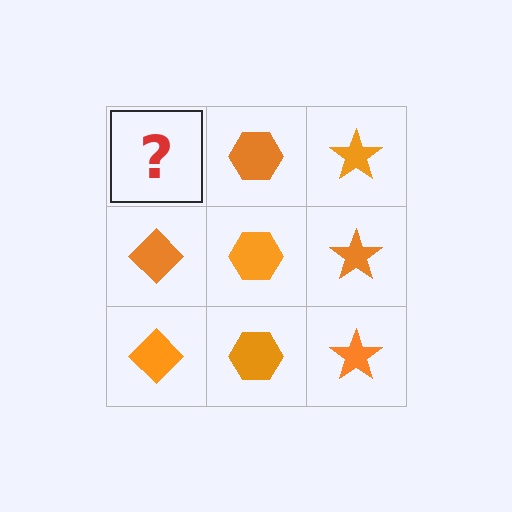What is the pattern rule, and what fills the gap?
The rule is that each column has a consistent shape. The gap should be filled with an orange diamond.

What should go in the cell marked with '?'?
The missing cell should contain an orange diamond.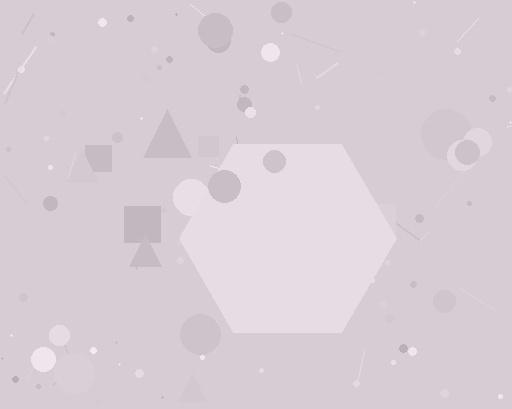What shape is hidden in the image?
A hexagon is hidden in the image.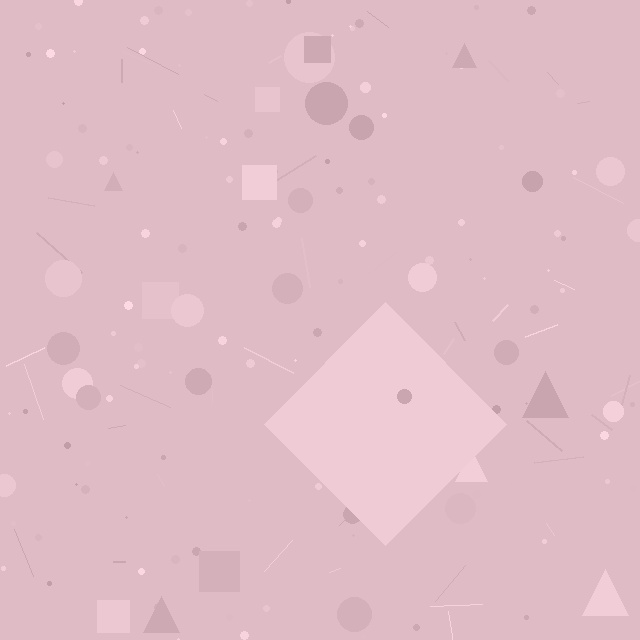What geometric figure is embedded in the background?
A diamond is embedded in the background.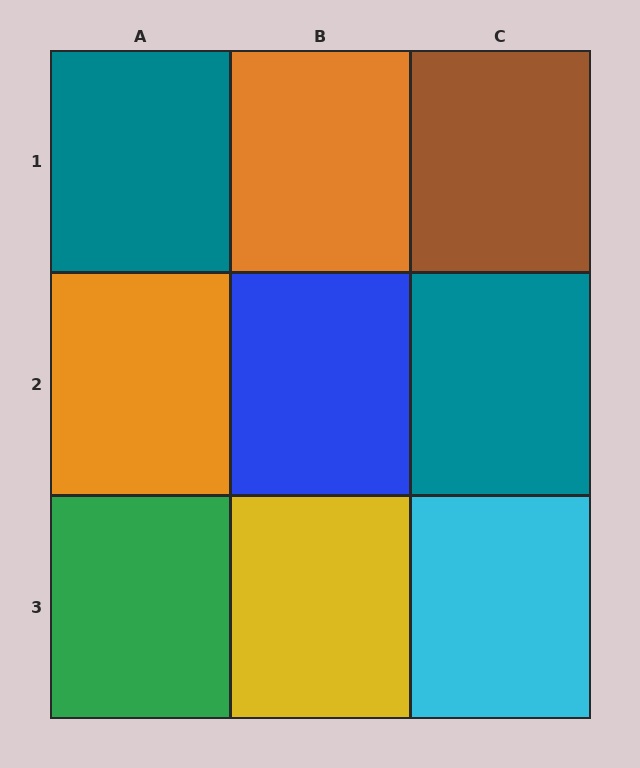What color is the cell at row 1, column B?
Orange.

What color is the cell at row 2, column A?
Orange.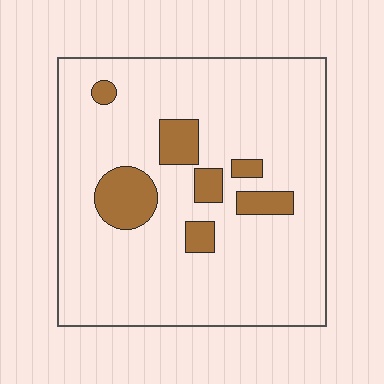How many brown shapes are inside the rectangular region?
7.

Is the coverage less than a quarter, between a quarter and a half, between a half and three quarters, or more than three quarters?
Less than a quarter.